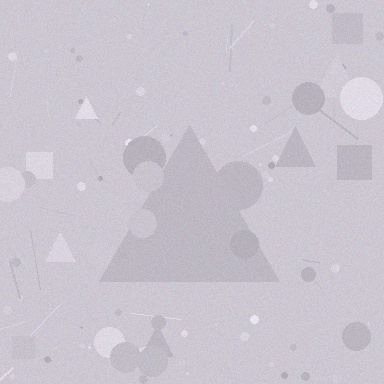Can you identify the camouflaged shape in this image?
The camouflaged shape is a triangle.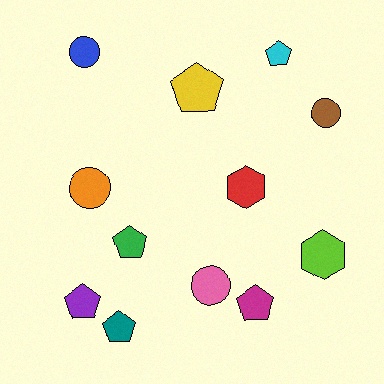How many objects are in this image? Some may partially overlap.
There are 12 objects.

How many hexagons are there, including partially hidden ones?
There are 2 hexagons.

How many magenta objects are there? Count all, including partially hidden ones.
There is 1 magenta object.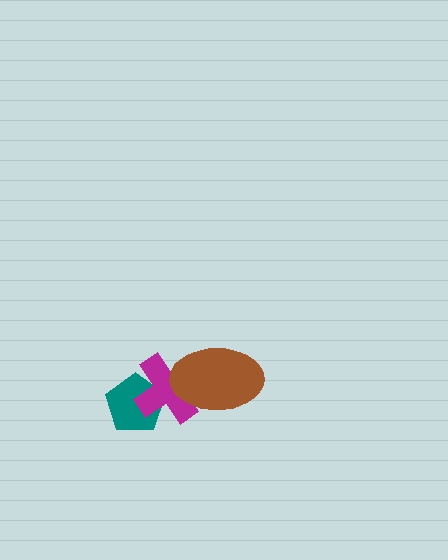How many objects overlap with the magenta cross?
2 objects overlap with the magenta cross.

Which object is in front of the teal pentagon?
The magenta cross is in front of the teal pentagon.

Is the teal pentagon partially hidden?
Yes, it is partially covered by another shape.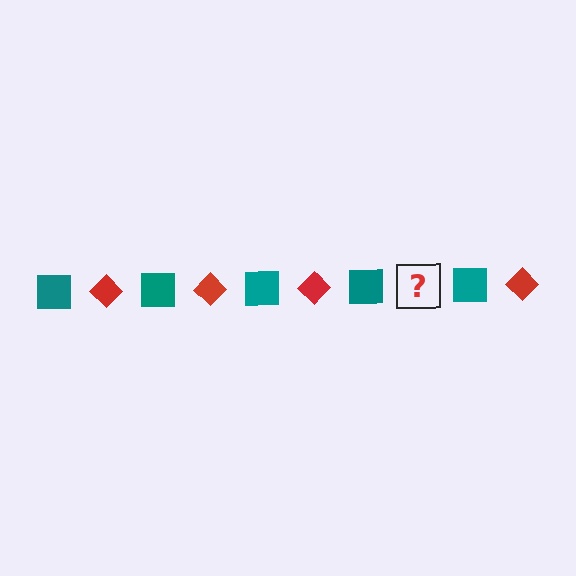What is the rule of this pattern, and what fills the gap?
The rule is that the pattern alternates between teal square and red diamond. The gap should be filled with a red diamond.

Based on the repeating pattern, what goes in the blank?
The blank should be a red diamond.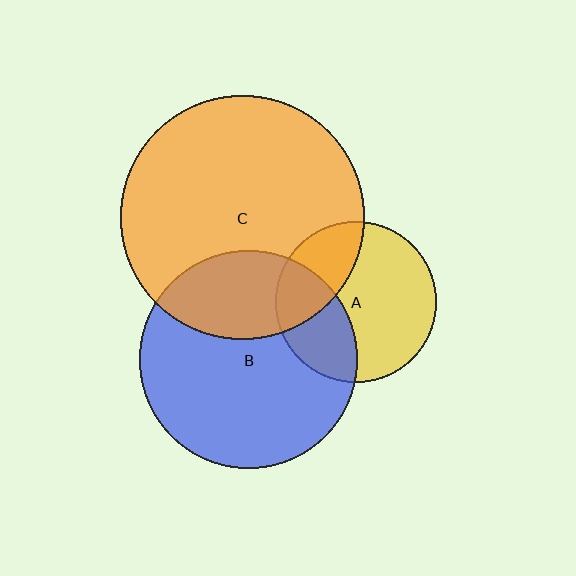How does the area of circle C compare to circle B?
Approximately 1.3 times.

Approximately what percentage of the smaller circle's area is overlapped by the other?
Approximately 30%.